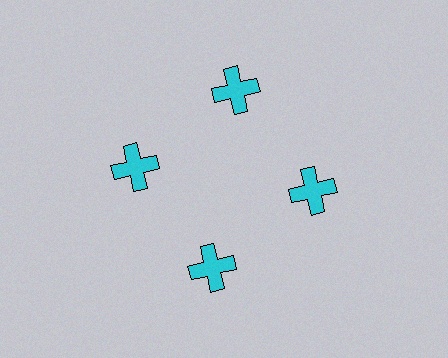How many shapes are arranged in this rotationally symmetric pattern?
There are 4 shapes, arranged in 4 groups of 1.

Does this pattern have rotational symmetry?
Yes, this pattern has 4-fold rotational symmetry. It looks the same after rotating 90 degrees around the center.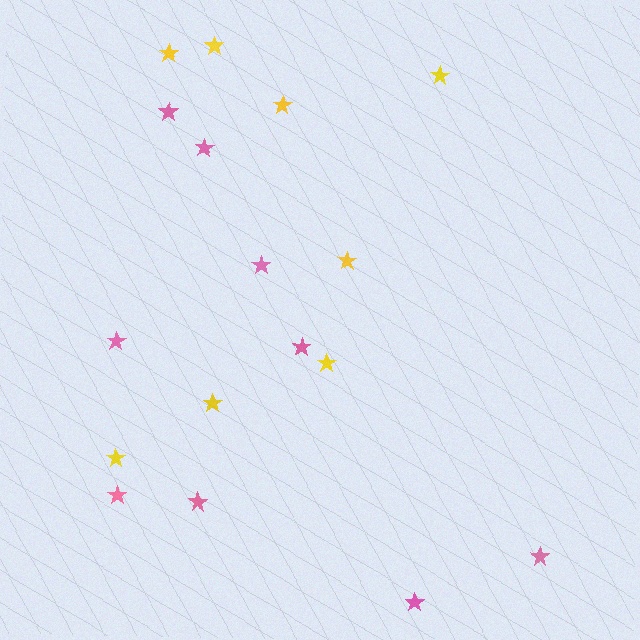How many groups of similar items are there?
There are 2 groups: one group of pink stars (9) and one group of yellow stars (8).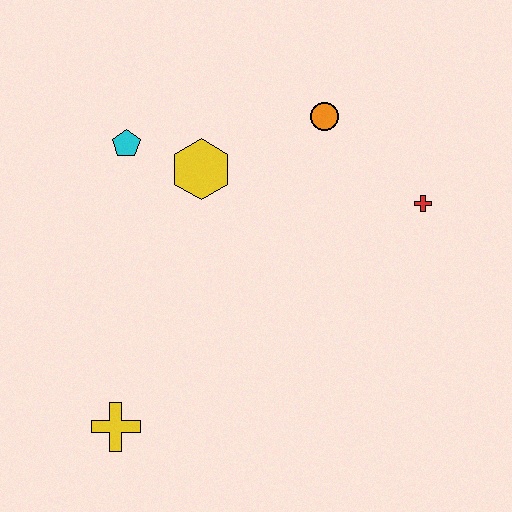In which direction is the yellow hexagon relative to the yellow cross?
The yellow hexagon is above the yellow cross.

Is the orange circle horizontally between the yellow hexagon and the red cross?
Yes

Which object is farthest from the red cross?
The yellow cross is farthest from the red cross.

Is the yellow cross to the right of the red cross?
No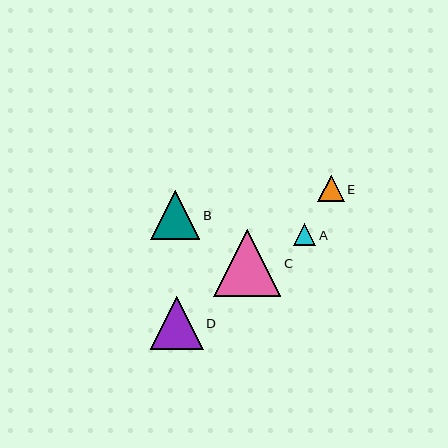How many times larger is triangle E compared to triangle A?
Triangle E is approximately 1.2 times the size of triangle A.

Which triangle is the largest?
Triangle C is the largest with a size of approximately 67 pixels.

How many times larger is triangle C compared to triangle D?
Triangle C is approximately 1.3 times the size of triangle D.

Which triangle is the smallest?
Triangle A is the smallest with a size of approximately 22 pixels.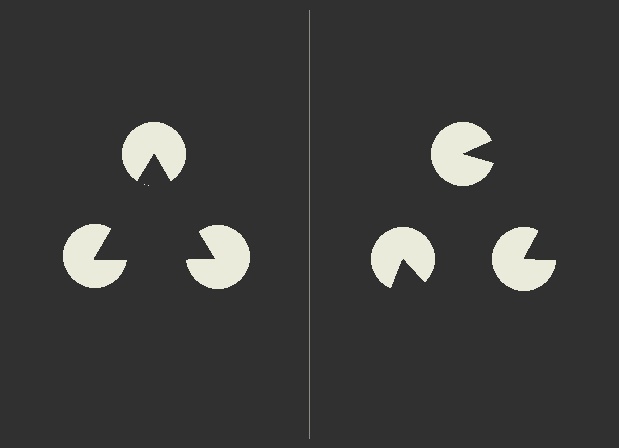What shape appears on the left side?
An illusory triangle.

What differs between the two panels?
The pac-man discs are positioned identically on both sides; only the wedge orientations differ. On the left they align to a triangle; on the right they are misaligned.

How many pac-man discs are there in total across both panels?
6 — 3 on each side.